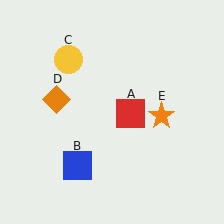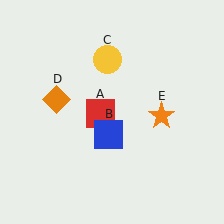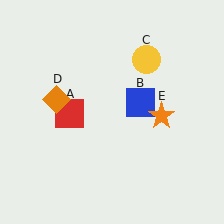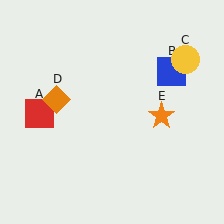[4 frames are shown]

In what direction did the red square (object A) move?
The red square (object A) moved left.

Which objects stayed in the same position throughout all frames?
Orange diamond (object D) and orange star (object E) remained stationary.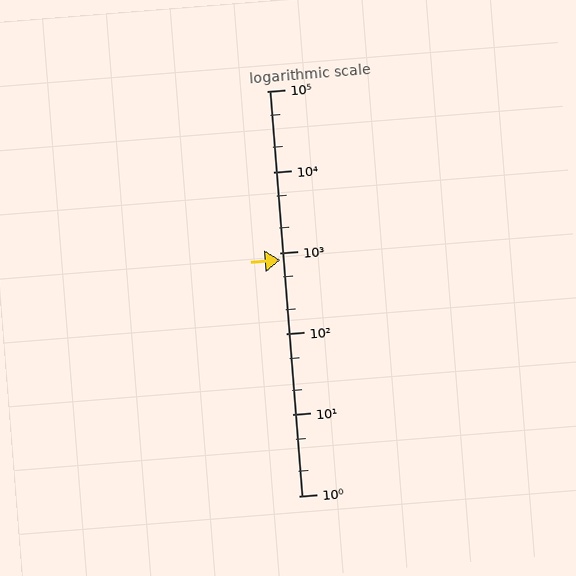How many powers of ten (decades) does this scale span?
The scale spans 5 decades, from 1 to 100000.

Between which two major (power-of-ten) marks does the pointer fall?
The pointer is between 100 and 1000.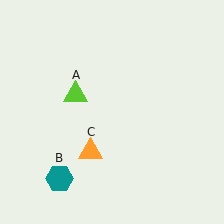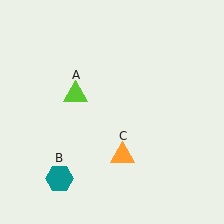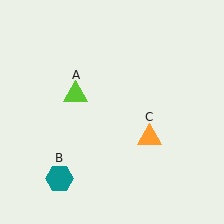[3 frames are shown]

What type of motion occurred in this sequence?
The orange triangle (object C) rotated counterclockwise around the center of the scene.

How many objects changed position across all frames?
1 object changed position: orange triangle (object C).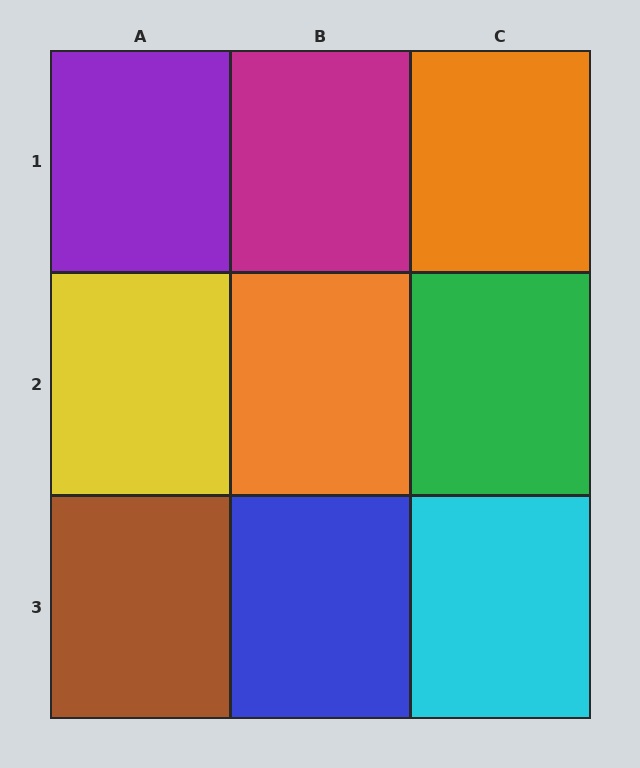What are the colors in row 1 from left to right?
Purple, magenta, orange.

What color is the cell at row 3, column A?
Brown.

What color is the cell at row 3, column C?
Cyan.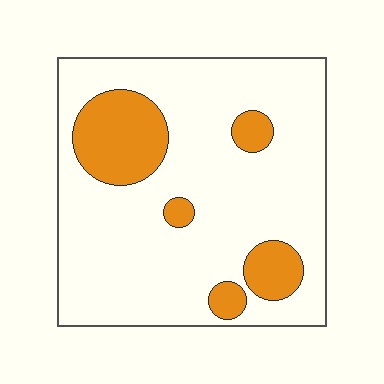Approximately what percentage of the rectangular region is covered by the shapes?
Approximately 20%.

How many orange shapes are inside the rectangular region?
5.